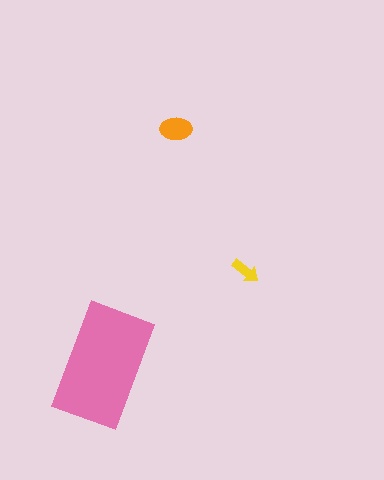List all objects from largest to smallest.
The pink rectangle, the orange ellipse, the yellow arrow.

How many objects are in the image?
There are 3 objects in the image.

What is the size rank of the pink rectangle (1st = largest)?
1st.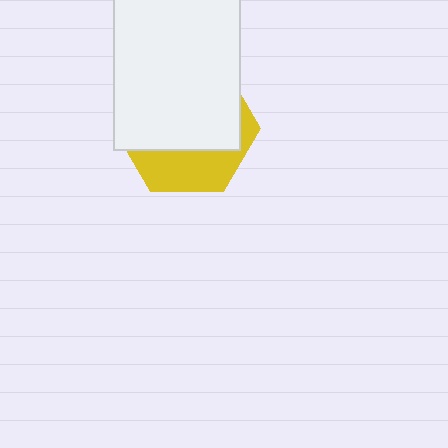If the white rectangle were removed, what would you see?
You would see the complete yellow hexagon.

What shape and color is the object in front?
The object in front is a white rectangle.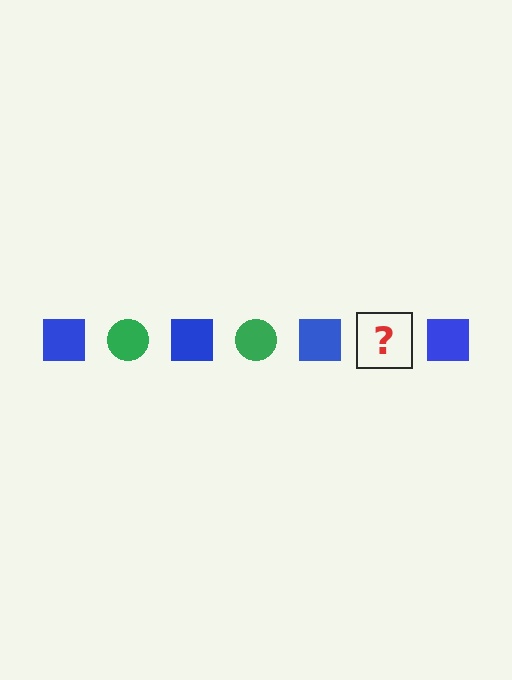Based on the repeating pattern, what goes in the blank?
The blank should be a green circle.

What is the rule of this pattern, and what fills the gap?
The rule is that the pattern alternates between blue square and green circle. The gap should be filled with a green circle.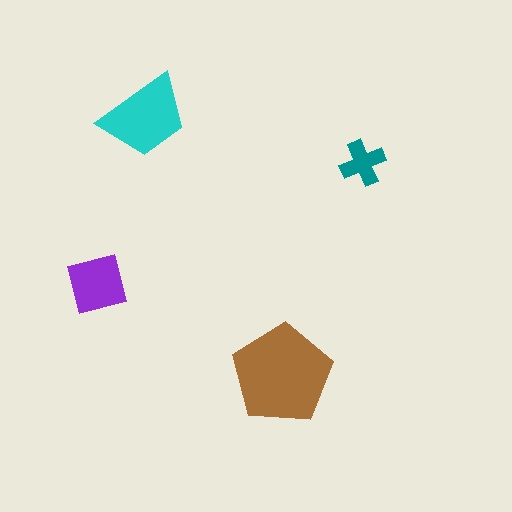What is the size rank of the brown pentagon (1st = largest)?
1st.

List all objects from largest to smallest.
The brown pentagon, the cyan trapezoid, the purple square, the teal cross.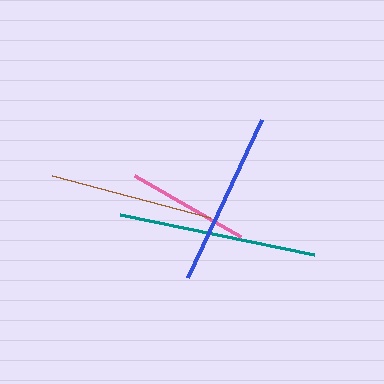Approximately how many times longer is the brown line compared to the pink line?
The brown line is approximately 1.3 times the length of the pink line.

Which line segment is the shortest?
The pink line is the shortest at approximately 122 pixels.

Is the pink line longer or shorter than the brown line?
The brown line is longer than the pink line.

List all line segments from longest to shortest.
From longest to shortest: teal, blue, brown, pink.